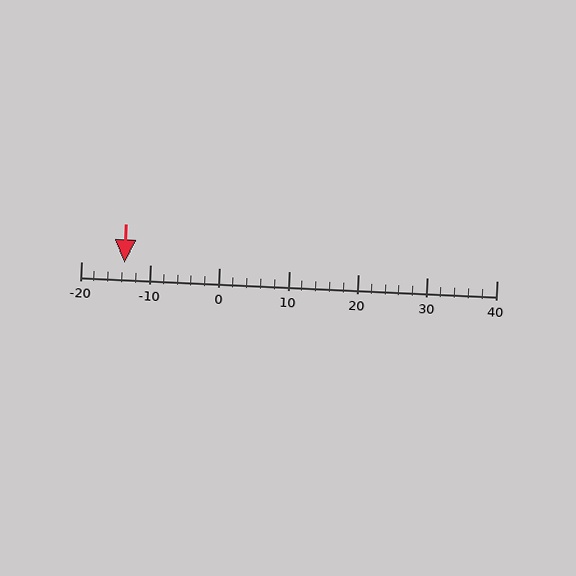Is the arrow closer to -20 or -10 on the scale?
The arrow is closer to -10.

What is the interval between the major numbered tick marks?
The major tick marks are spaced 10 units apart.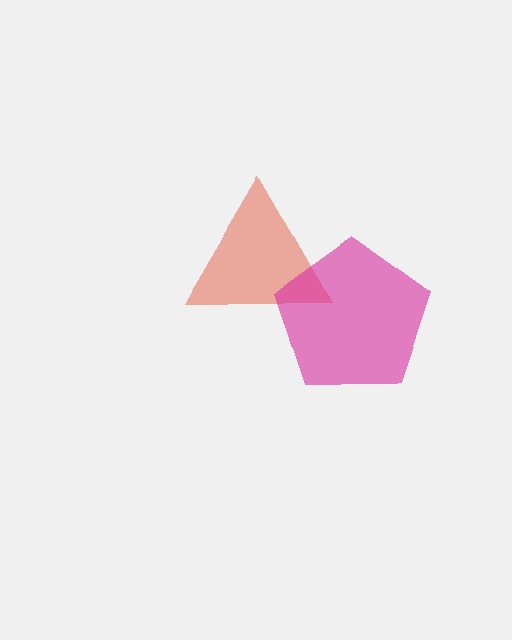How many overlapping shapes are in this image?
There are 2 overlapping shapes in the image.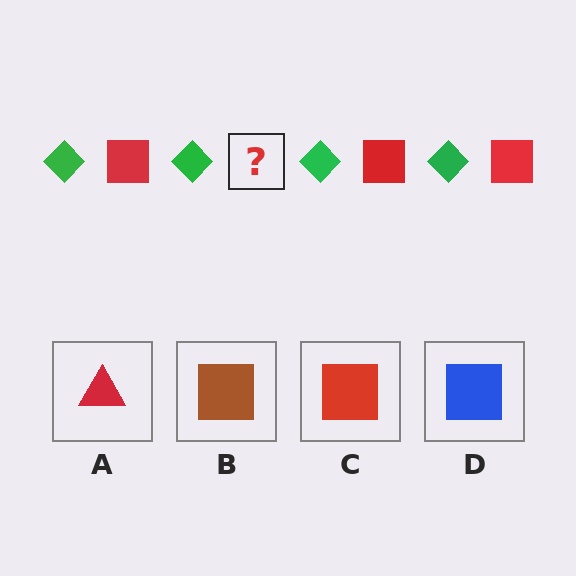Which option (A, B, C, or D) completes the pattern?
C.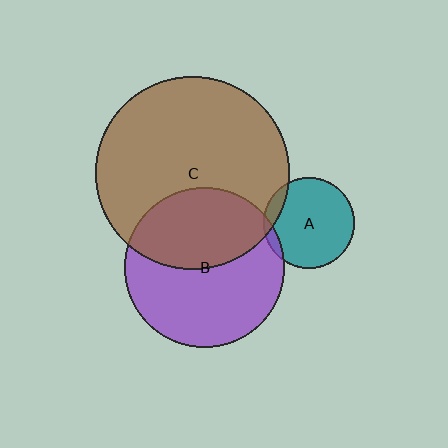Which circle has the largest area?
Circle C (brown).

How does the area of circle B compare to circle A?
Approximately 3.1 times.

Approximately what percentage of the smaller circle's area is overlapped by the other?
Approximately 40%.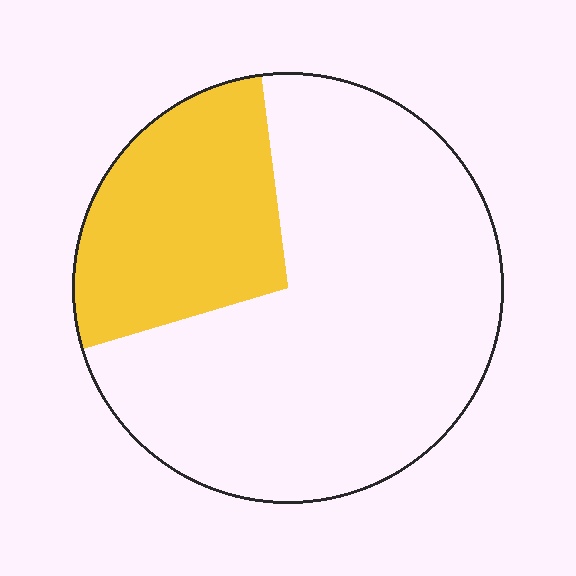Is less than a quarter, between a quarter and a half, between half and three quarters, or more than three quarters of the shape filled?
Between a quarter and a half.